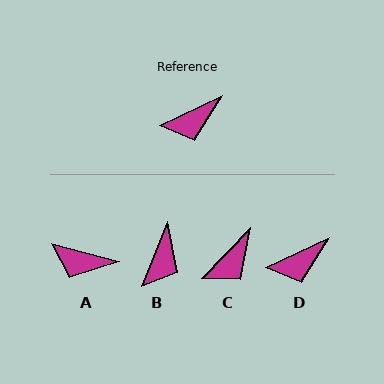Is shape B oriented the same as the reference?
No, it is off by about 43 degrees.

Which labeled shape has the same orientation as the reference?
D.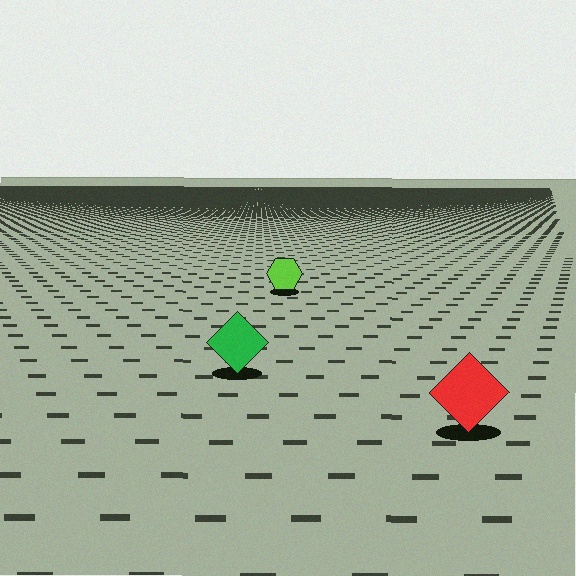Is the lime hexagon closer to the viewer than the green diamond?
No. The green diamond is closer — you can tell from the texture gradient: the ground texture is coarser near it.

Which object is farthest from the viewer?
The lime hexagon is farthest from the viewer. It appears smaller and the ground texture around it is denser.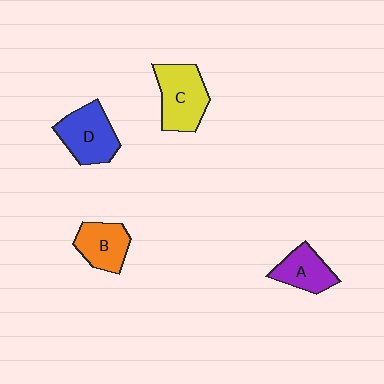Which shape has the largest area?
Shape C (yellow).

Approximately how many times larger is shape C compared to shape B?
Approximately 1.3 times.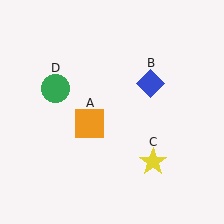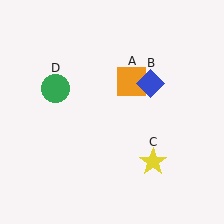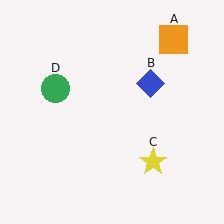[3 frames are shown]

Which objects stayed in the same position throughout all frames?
Blue diamond (object B) and yellow star (object C) and green circle (object D) remained stationary.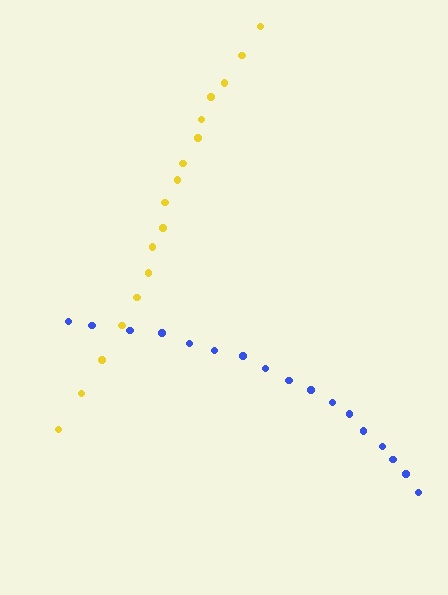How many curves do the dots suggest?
There are 2 distinct paths.